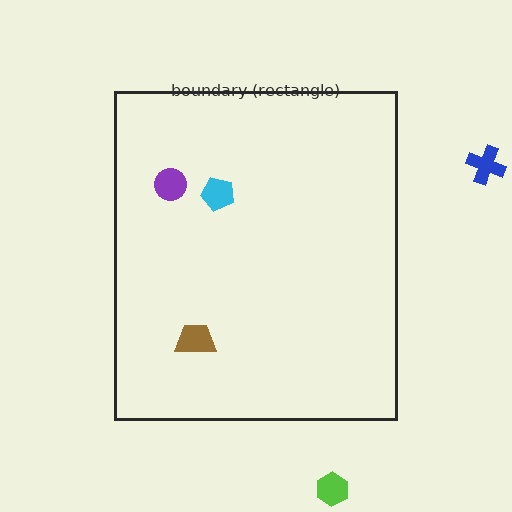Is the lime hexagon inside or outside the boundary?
Outside.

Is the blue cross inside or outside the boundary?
Outside.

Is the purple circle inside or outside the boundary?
Inside.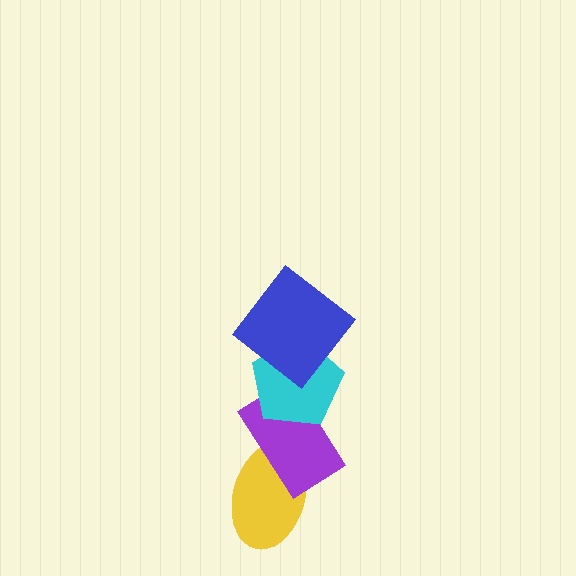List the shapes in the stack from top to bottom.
From top to bottom: the blue diamond, the cyan pentagon, the purple rectangle, the yellow ellipse.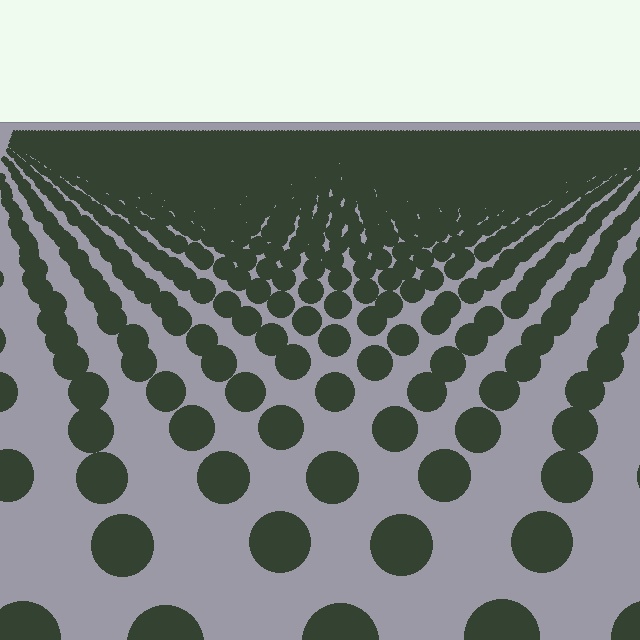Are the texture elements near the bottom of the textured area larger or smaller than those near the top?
Larger. Near the bottom, elements are closer to the viewer and appear at a bigger on-screen size.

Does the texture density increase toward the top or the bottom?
Density increases toward the top.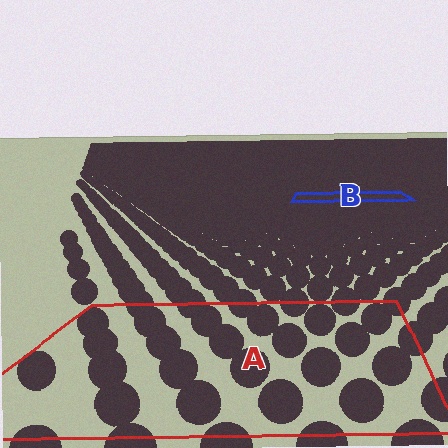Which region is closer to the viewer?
Region A is closer. The texture elements there are larger and more spread out.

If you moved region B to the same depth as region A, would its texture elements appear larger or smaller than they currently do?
They would appear larger. At a closer depth, the same texture elements are projected at a bigger on-screen size.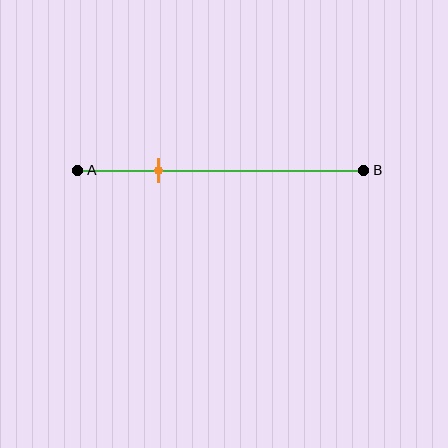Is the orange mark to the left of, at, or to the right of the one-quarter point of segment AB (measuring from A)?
The orange mark is to the right of the one-quarter point of segment AB.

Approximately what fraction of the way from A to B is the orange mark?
The orange mark is approximately 30% of the way from A to B.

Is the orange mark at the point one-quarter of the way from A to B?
No, the mark is at about 30% from A, not at the 25% one-quarter point.